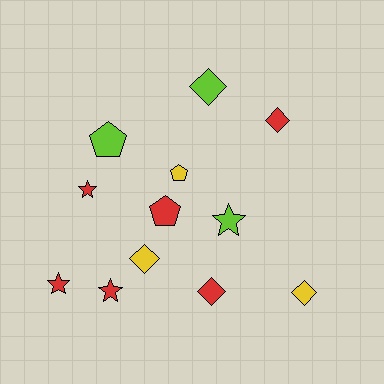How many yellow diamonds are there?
There are 2 yellow diamonds.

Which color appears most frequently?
Red, with 6 objects.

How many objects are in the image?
There are 12 objects.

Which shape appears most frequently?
Diamond, with 5 objects.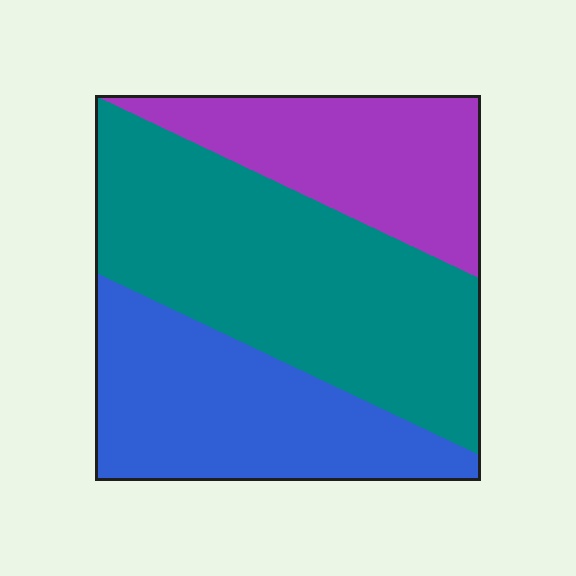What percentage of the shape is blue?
Blue takes up between a quarter and a half of the shape.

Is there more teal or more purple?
Teal.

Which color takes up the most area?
Teal, at roughly 45%.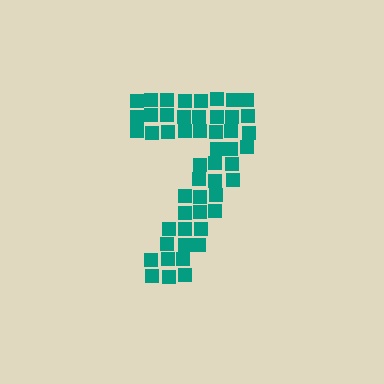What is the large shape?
The large shape is the digit 7.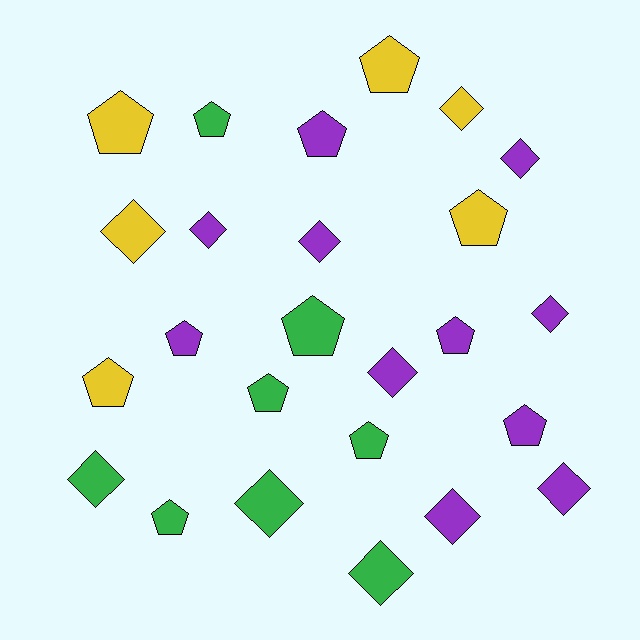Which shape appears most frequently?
Pentagon, with 13 objects.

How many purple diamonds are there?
There are 7 purple diamonds.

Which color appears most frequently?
Purple, with 11 objects.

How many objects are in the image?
There are 25 objects.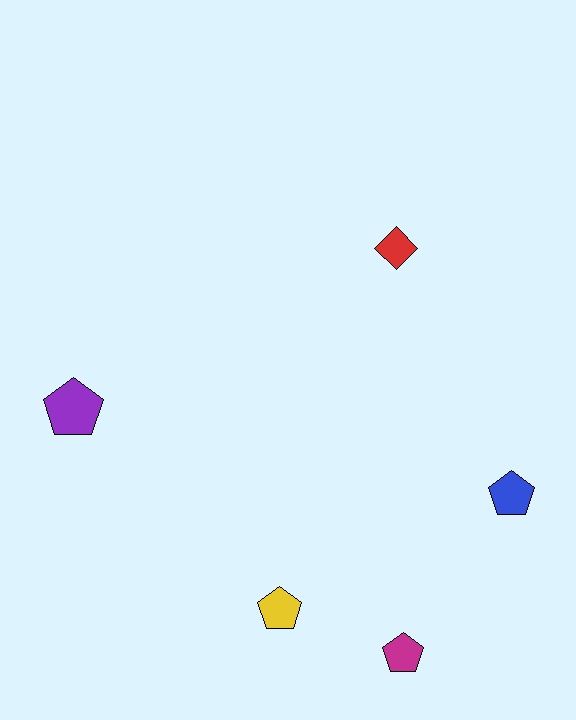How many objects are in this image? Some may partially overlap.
There are 5 objects.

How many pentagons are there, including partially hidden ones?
There are 4 pentagons.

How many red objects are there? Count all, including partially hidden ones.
There is 1 red object.